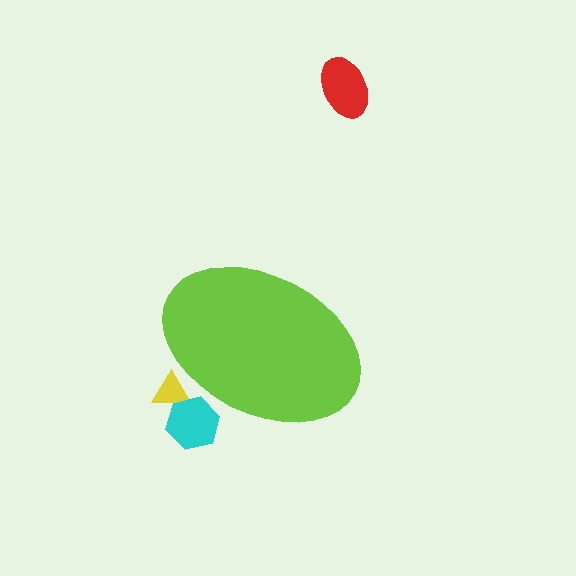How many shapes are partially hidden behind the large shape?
2 shapes are partially hidden.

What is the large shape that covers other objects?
A lime ellipse.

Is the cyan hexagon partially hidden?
Yes, the cyan hexagon is partially hidden behind the lime ellipse.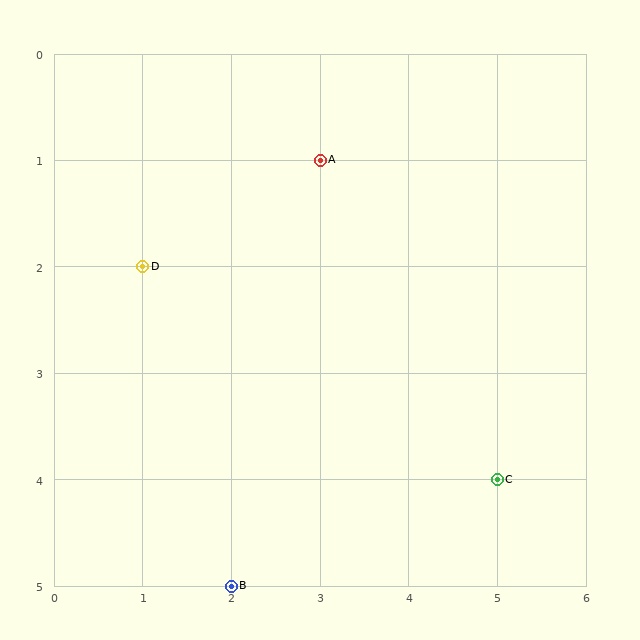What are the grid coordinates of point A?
Point A is at grid coordinates (3, 1).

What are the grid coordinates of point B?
Point B is at grid coordinates (2, 5).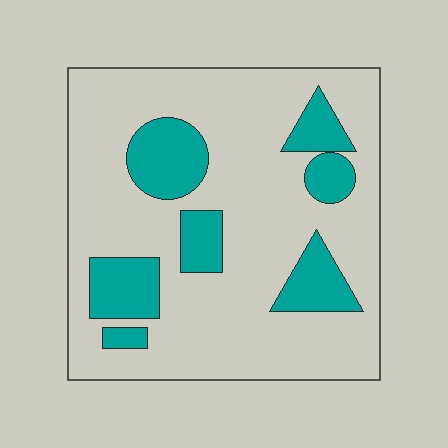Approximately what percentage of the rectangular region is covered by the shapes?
Approximately 25%.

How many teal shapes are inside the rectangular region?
7.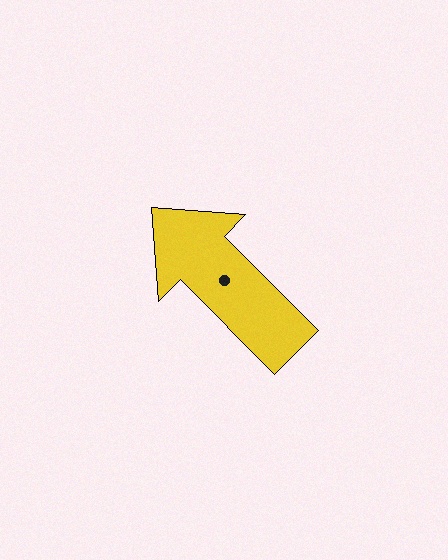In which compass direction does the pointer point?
Northwest.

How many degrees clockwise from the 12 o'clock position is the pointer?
Approximately 315 degrees.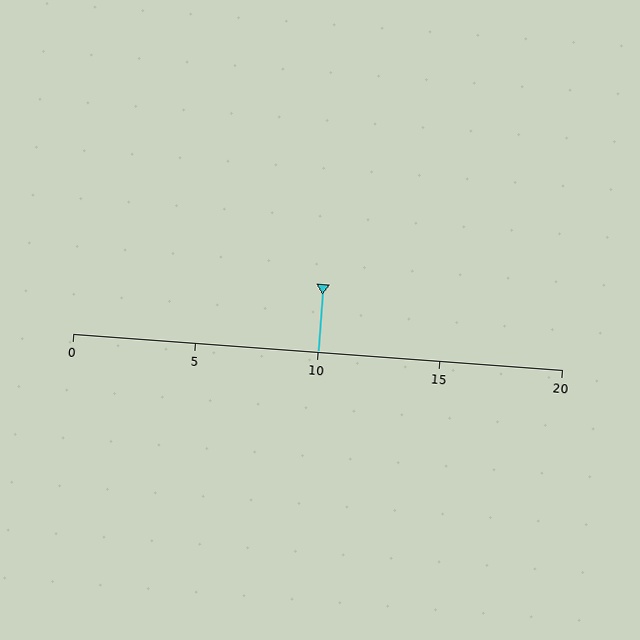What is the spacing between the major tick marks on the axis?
The major ticks are spaced 5 apart.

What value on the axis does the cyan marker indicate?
The marker indicates approximately 10.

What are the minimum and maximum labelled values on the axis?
The axis runs from 0 to 20.